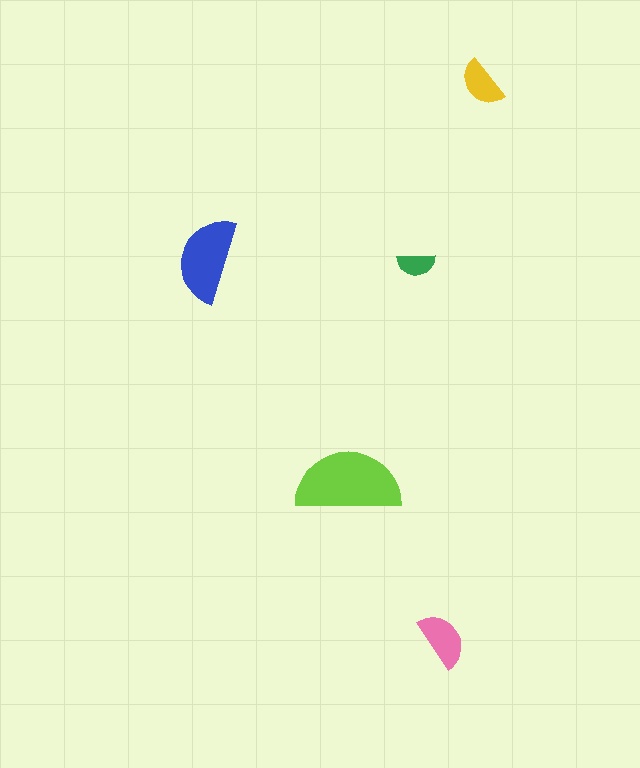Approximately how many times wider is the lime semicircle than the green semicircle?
About 3 times wider.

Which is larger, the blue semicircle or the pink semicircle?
The blue one.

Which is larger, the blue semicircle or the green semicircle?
The blue one.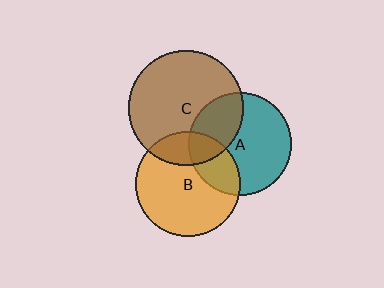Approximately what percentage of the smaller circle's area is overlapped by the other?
Approximately 25%.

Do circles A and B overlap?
Yes.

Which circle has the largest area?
Circle C (brown).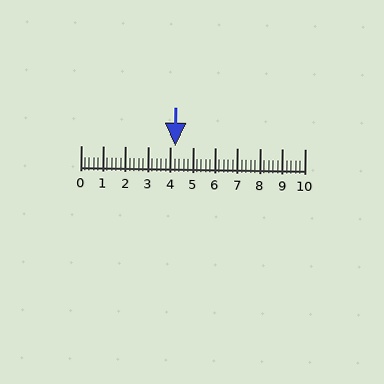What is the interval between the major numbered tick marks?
The major tick marks are spaced 1 units apart.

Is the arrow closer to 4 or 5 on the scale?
The arrow is closer to 4.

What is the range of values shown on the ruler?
The ruler shows values from 0 to 10.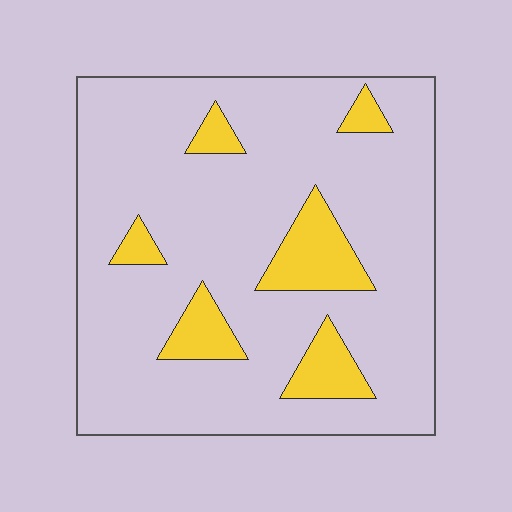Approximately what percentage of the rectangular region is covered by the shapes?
Approximately 15%.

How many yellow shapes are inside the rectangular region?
6.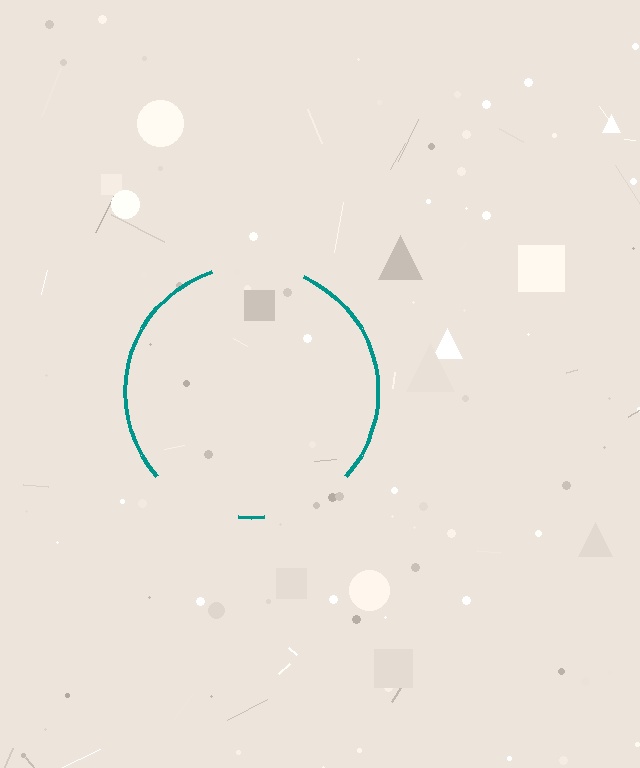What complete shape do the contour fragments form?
The contour fragments form a circle.